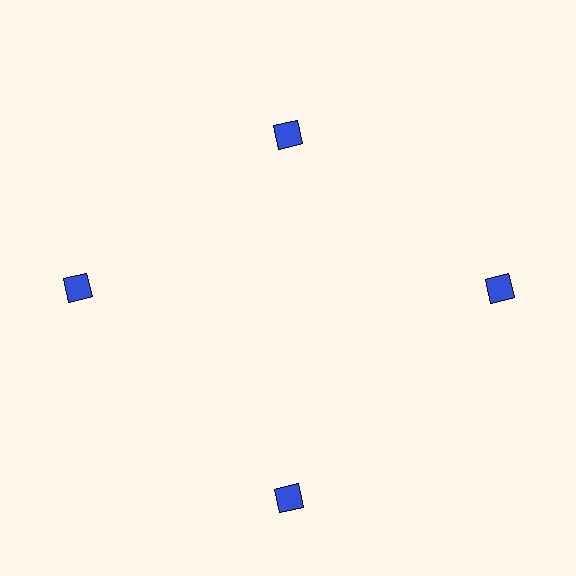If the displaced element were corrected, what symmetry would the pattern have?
It would have 4-fold rotational symmetry — the pattern would map onto itself every 90 degrees.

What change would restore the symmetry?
The symmetry would be restored by moving it outward, back onto the ring so that all 4 squares sit at equal angles and equal distance from the center.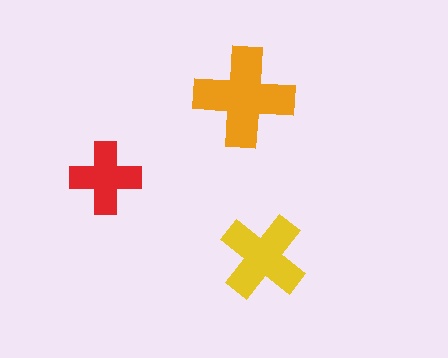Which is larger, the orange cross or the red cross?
The orange one.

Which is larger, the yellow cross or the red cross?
The yellow one.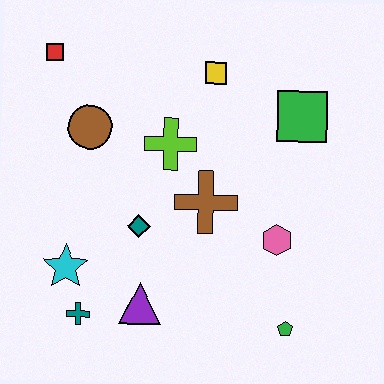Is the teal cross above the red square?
No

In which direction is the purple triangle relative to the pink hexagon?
The purple triangle is to the left of the pink hexagon.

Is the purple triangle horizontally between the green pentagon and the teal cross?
Yes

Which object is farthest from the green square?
The teal cross is farthest from the green square.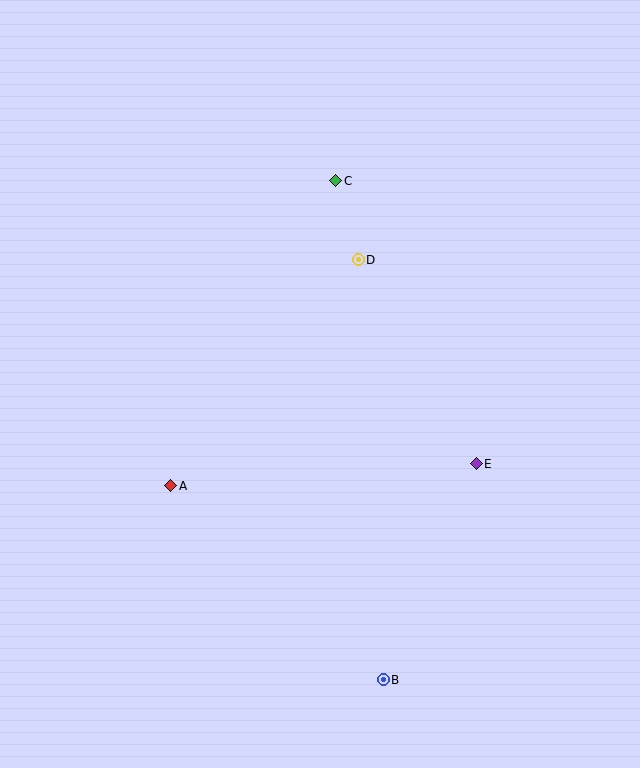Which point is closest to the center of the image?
Point D at (358, 260) is closest to the center.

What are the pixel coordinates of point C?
Point C is at (336, 181).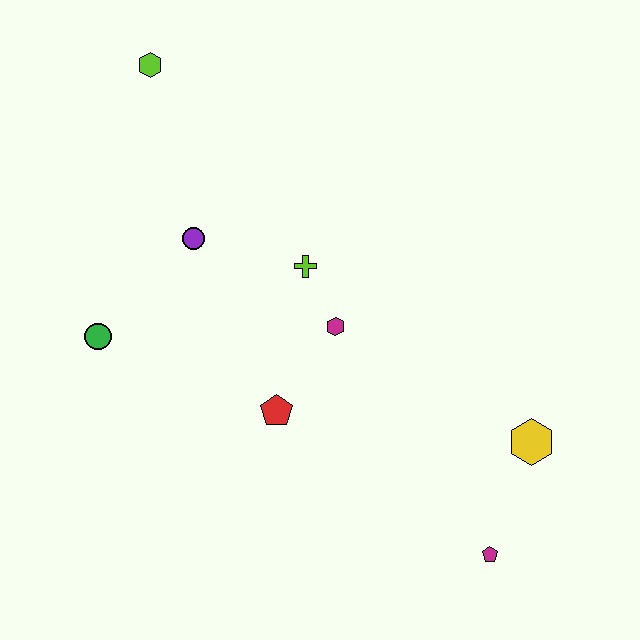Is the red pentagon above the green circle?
No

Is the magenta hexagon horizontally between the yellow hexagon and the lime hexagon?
Yes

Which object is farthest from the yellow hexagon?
The lime hexagon is farthest from the yellow hexagon.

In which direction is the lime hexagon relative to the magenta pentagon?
The lime hexagon is above the magenta pentagon.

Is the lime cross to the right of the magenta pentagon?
No